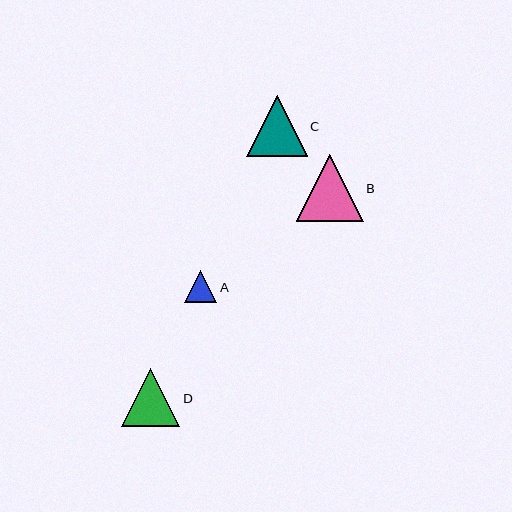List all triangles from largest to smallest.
From largest to smallest: B, C, D, A.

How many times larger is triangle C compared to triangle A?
Triangle C is approximately 1.9 times the size of triangle A.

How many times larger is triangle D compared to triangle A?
Triangle D is approximately 1.8 times the size of triangle A.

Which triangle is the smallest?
Triangle A is the smallest with a size of approximately 32 pixels.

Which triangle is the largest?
Triangle B is the largest with a size of approximately 67 pixels.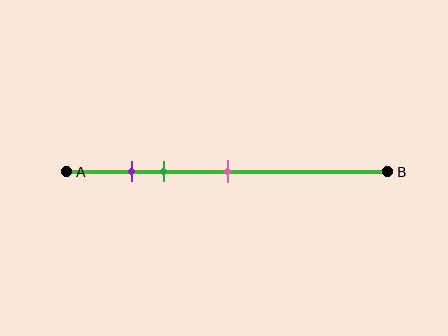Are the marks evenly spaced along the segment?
No, the marks are not evenly spaced.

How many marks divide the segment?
There are 3 marks dividing the segment.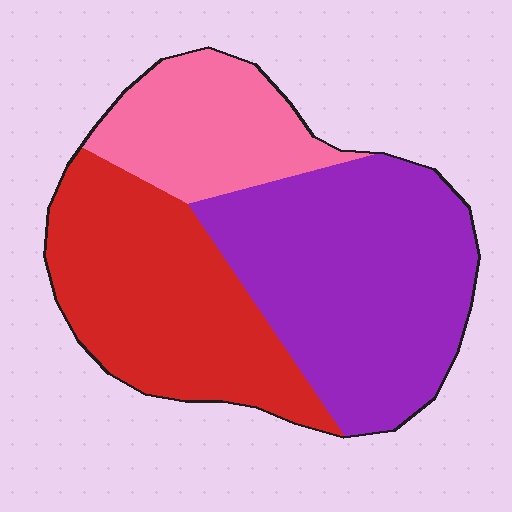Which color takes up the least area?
Pink, at roughly 20%.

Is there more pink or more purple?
Purple.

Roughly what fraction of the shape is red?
Red covers 35% of the shape.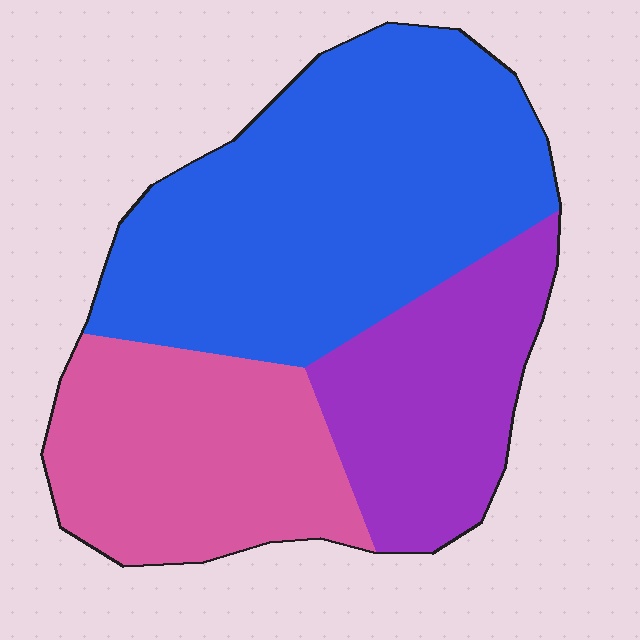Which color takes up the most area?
Blue, at roughly 50%.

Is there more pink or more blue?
Blue.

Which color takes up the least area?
Purple, at roughly 25%.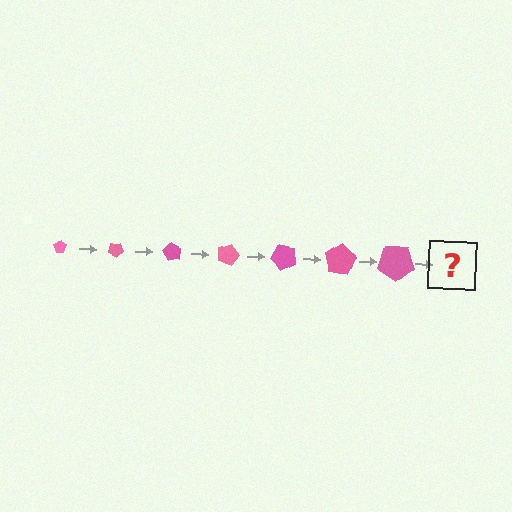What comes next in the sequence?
The next element should be a pentagon, larger than the previous one and rotated 210 degrees from the start.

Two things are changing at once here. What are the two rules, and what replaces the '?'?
The two rules are that the pentagon grows larger each step and it rotates 30 degrees each step. The '?' should be a pentagon, larger than the previous one and rotated 210 degrees from the start.